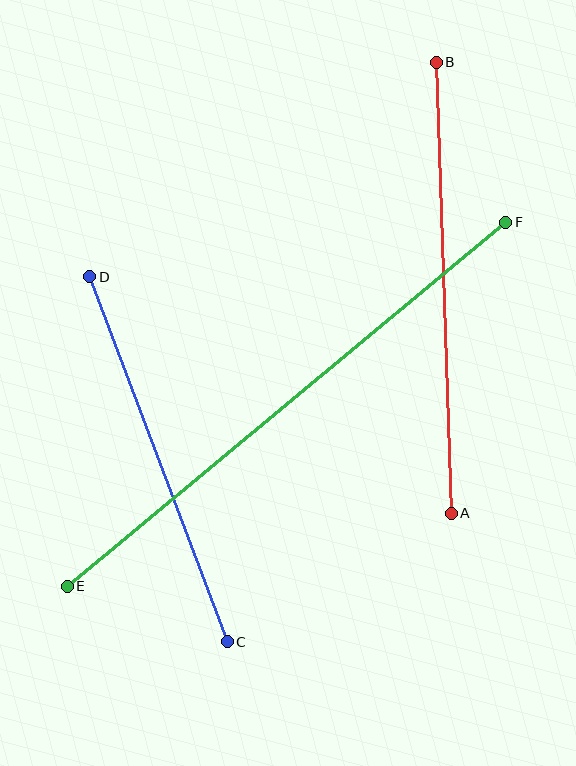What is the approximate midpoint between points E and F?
The midpoint is at approximately (287, 404) pixels.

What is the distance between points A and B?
The distance is approximately 451 pixels.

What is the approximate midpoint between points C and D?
The midpoint is at approximately (158, 459) pixels.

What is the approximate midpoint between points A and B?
The midpoint is at approximately (444, 288) pixels.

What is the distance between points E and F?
The distance is approximately 570 pixels.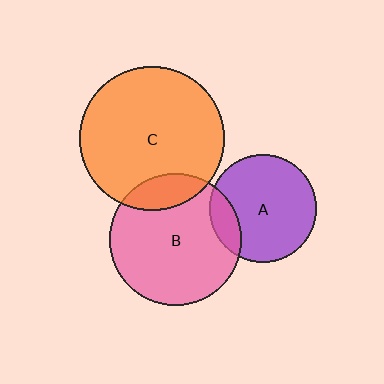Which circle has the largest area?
Circle C (orange).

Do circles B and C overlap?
Yes.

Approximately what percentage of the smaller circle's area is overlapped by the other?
Approximately 15%.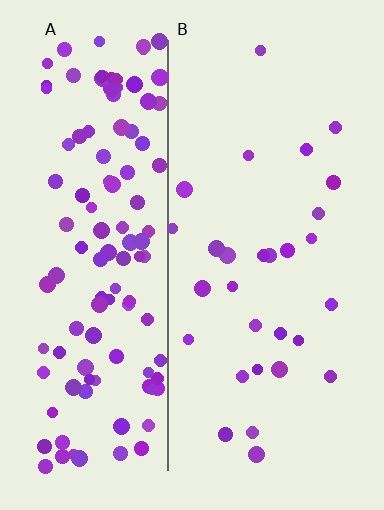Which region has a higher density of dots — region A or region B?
A (the left).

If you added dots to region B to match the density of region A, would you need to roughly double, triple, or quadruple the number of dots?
Approximately quadruple.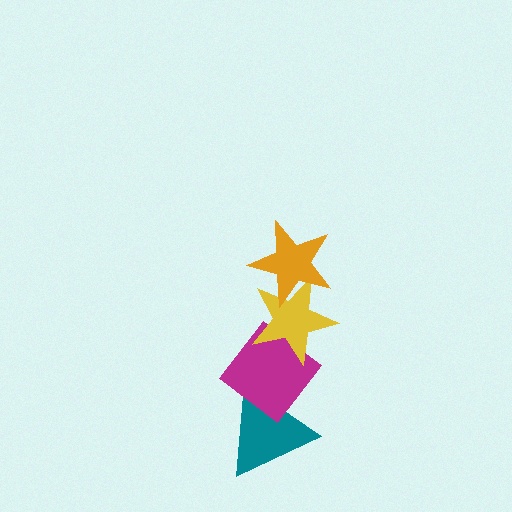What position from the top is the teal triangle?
The teal triangle is 4th from the top.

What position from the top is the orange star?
The orange star is 1st from the top.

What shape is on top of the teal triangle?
The magenta diamond is on top of the teal triangle.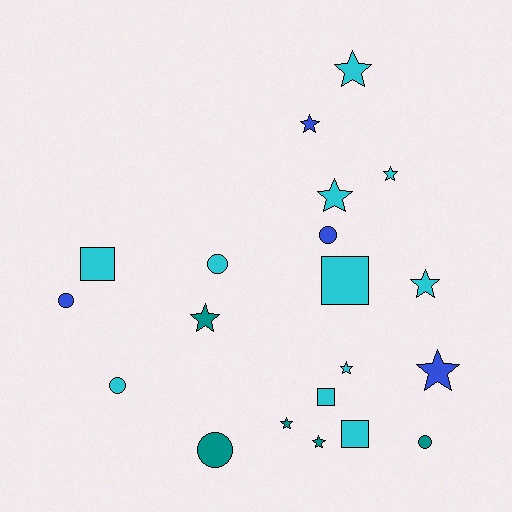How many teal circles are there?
There are 2 teal circles.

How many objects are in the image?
There are 20 objects.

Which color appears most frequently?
Cyan, with 11 objects.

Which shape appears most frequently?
Star, with 10 objects.